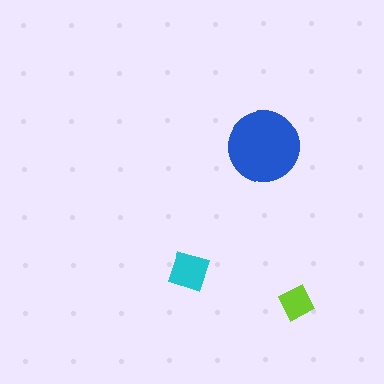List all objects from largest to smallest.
The blue circle, the cyan diamond, the lime square.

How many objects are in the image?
There are 3 objects in the image.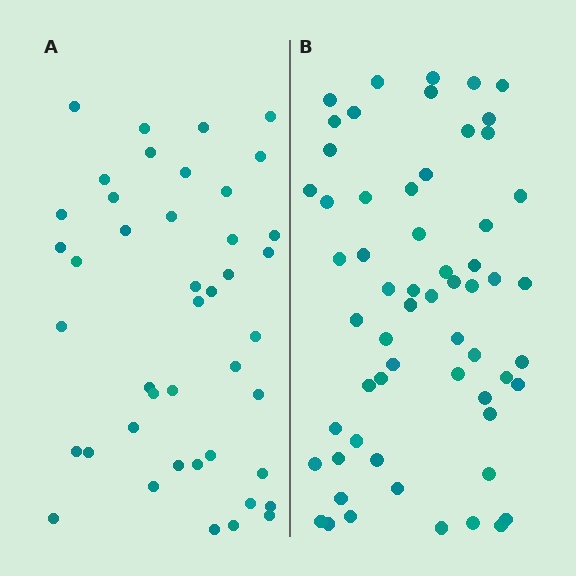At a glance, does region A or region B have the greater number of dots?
Region B (the right region) has more dots.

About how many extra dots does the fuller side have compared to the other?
Region B has approximately 15 more dots than region A.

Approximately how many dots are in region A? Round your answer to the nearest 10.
About 40 dots. (The exact count is 43, which rounds to 40.)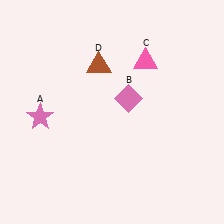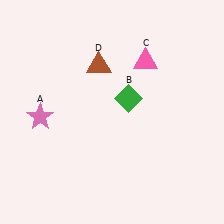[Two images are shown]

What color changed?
The diamond (B) changed from pink in Image 1 to green in Image 2.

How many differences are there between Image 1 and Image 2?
There is 1 difference between the two images.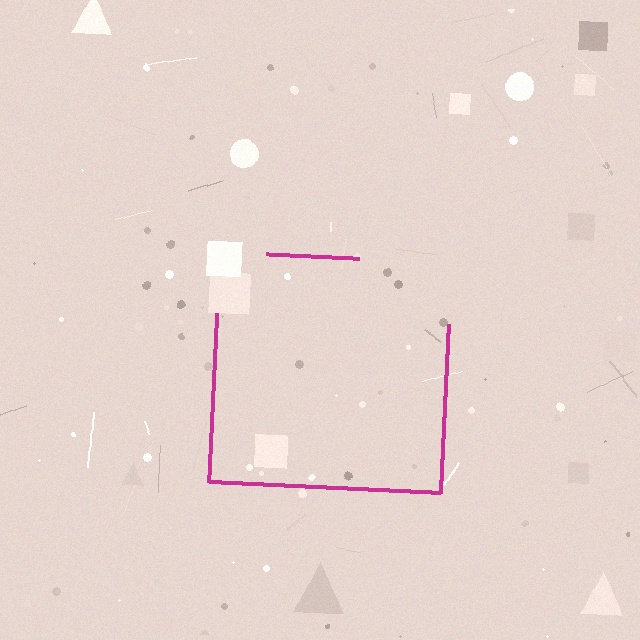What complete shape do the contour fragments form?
The contour fragments form a square.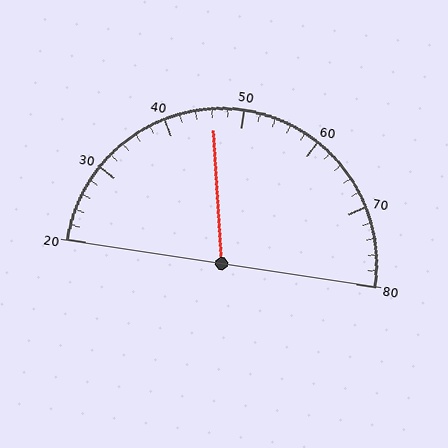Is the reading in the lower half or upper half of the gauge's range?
The reading is in the lower half of the range (20 to 80).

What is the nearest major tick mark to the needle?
The nearest major tick mark is 50.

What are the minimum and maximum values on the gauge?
The gauge ranges from 20 to 80.